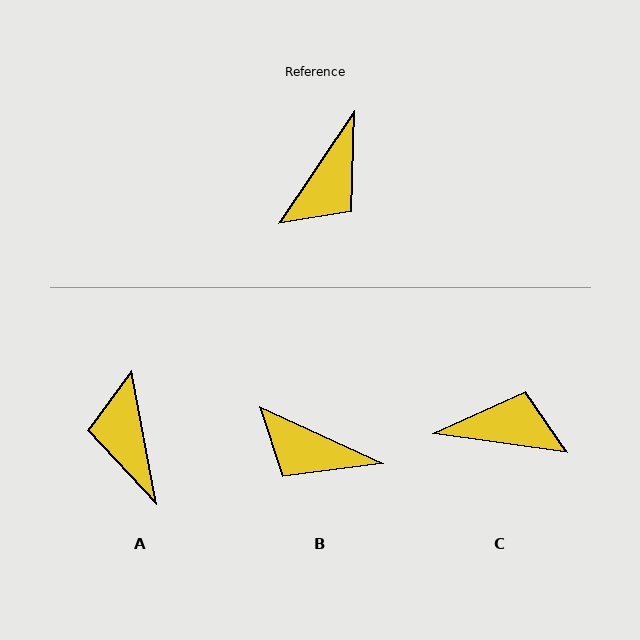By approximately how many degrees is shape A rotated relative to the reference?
Approximately 136 degrees clockwise.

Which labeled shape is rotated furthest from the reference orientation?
A, about 136 degrees away.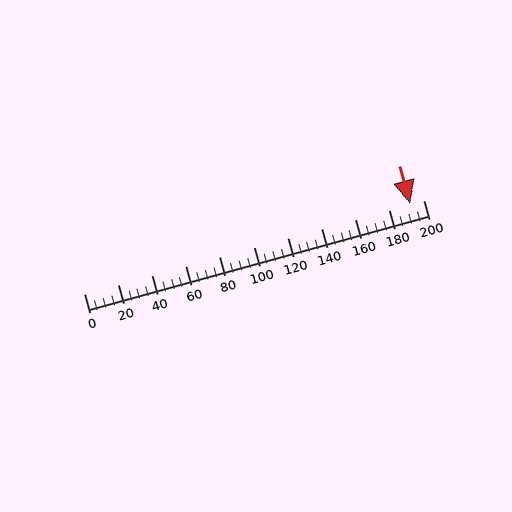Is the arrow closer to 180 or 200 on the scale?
The arrow is closer to 200.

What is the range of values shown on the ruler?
The ruler shows values from 0 to 200.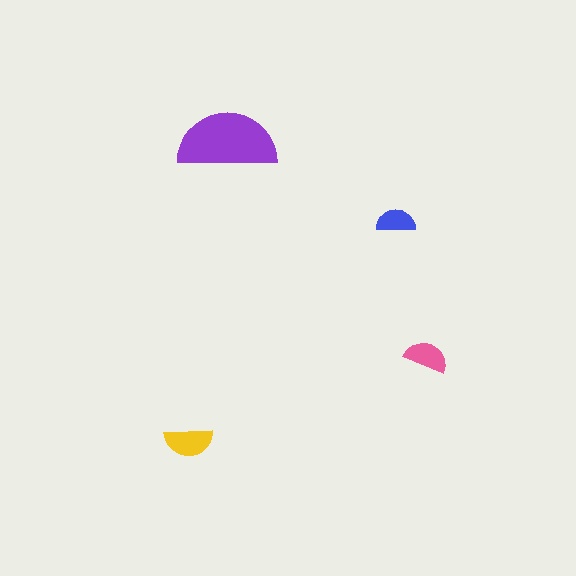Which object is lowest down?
The yellow semicircle is bottommost.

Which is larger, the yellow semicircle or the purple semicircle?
The purple one.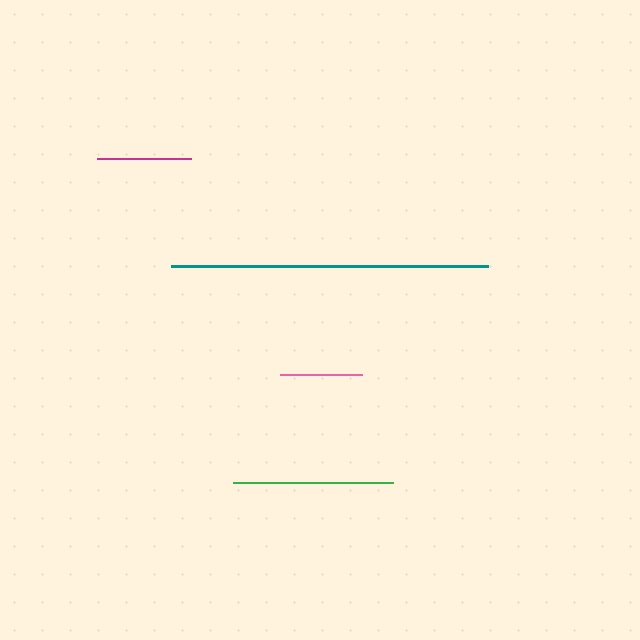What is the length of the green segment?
The green segment is approximately 160 pixels long.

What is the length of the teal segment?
The teal segment is approximately 317 pixels long.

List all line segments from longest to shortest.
From longest to shortest: teal, green, magenta, pink.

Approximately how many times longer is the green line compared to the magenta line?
The green line is approximately 1.7 times the length of the magenta line.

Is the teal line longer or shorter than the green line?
The teal line is longer than the green line.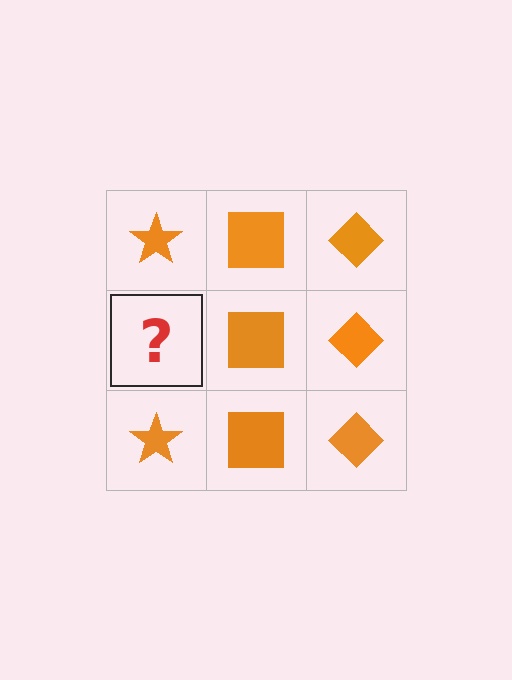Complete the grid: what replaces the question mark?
The question mark should be replaced with an orange star.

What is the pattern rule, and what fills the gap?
The rule is that each column has a consistent shape. The gap should be filled with an orange star.